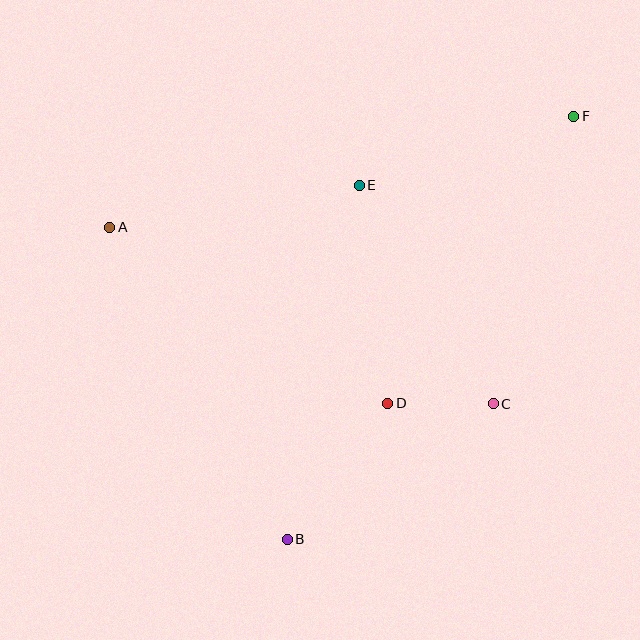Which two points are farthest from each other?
Points B and F are farthest from each other.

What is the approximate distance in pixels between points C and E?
The distance between C and E is approximately 257 pixels.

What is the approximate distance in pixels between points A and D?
The distance between A and D is approximately 329 pixels.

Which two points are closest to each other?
Points C and D are closest to each other.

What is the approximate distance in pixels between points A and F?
The distance between A and F is approximately 477 pixels.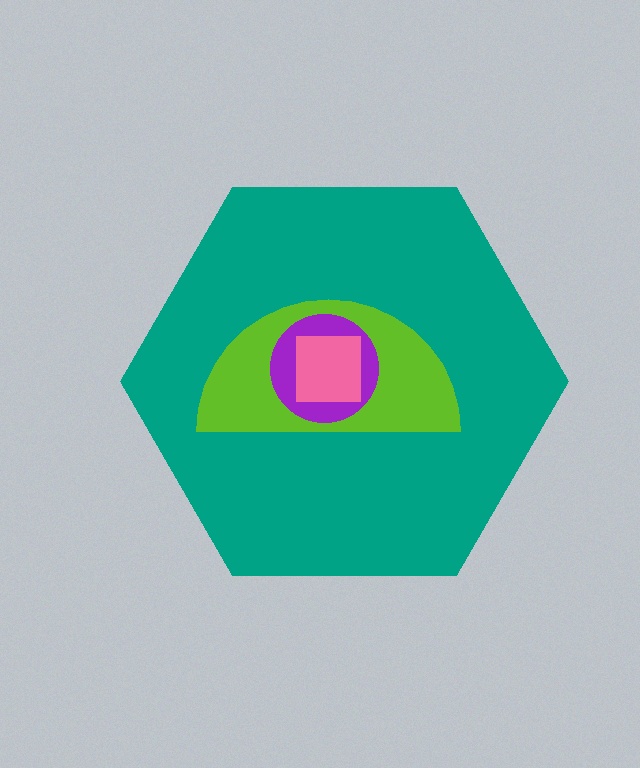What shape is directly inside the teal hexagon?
The lime semicircle.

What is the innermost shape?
The pink square.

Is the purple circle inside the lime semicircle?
Yes.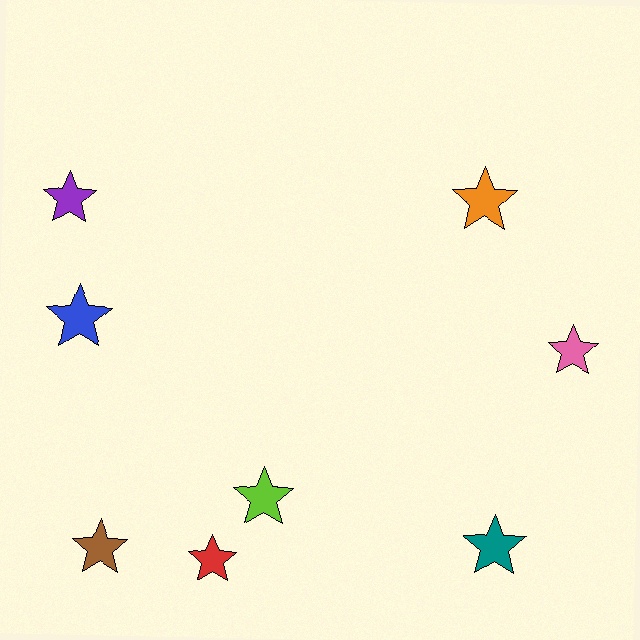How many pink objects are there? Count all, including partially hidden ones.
There is 1 pink object.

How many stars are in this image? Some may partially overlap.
There are 8 stars.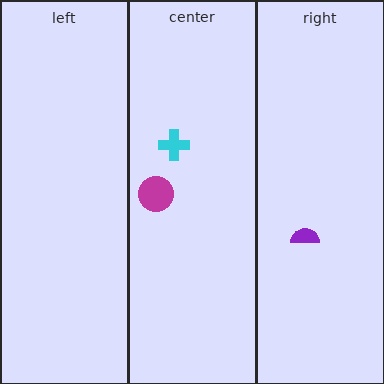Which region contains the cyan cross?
The center region.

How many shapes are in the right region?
1.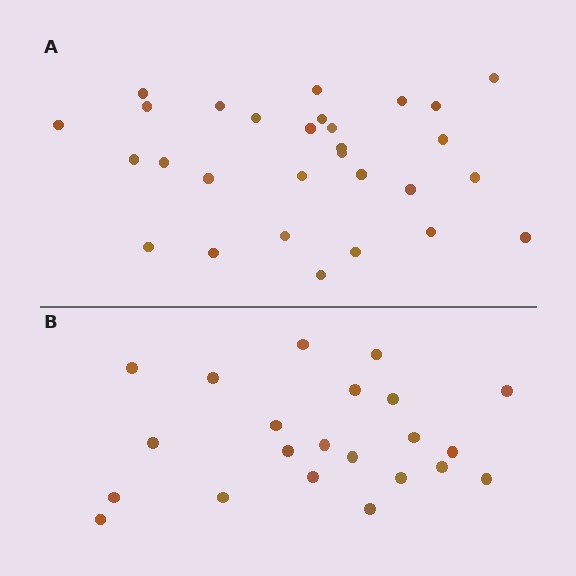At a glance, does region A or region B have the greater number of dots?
Region A (the top region) has more dots.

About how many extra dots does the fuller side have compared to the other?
Region A has roughly 8 or so more dots than region B.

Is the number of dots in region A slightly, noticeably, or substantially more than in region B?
Region A has noticeably more, but not dramatically so. The ratio is roughly 1.3 to 1.